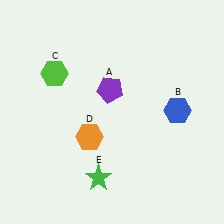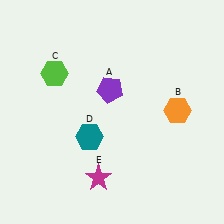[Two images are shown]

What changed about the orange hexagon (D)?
In Image 1, D is orange. In Image 2, it changed to teal.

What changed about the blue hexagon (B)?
In Image 1, B is blue. In Image 2, it changed to orange.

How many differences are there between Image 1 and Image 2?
There are 3 differences between the two images.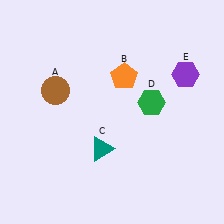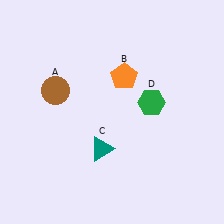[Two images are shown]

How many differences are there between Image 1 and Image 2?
There is 1 difference between the two images.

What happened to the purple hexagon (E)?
The purple hexagon (E) was removed in Image 2. It was in the top-right area of Image 1.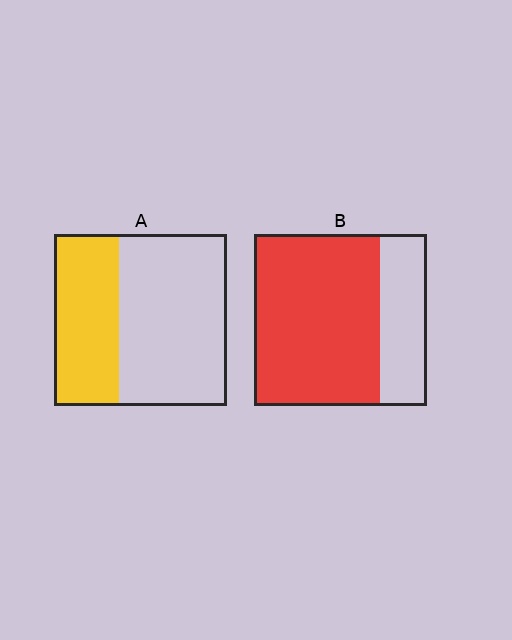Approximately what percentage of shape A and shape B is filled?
A is approximately 40% and B is approximately 75%.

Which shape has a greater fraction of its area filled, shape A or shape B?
Shape B.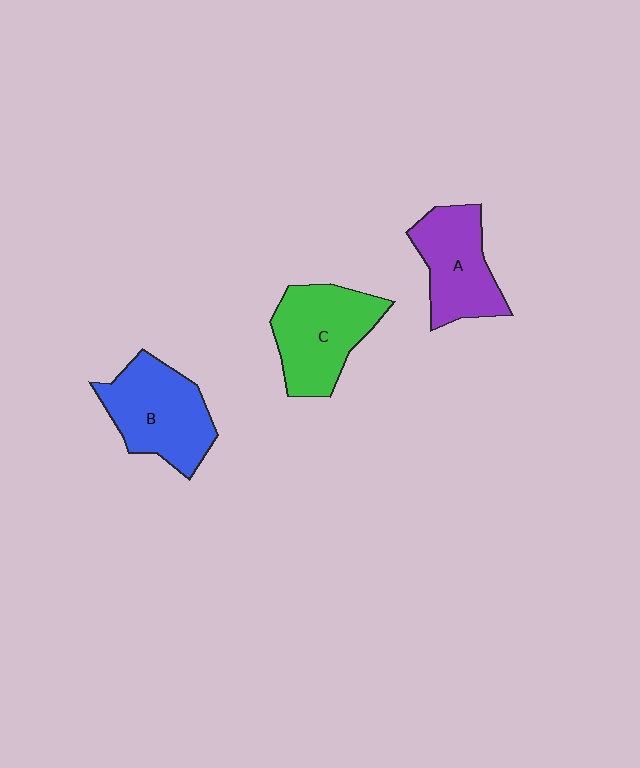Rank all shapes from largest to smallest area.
From largest to smallest: B (blue), C (green), A (purple).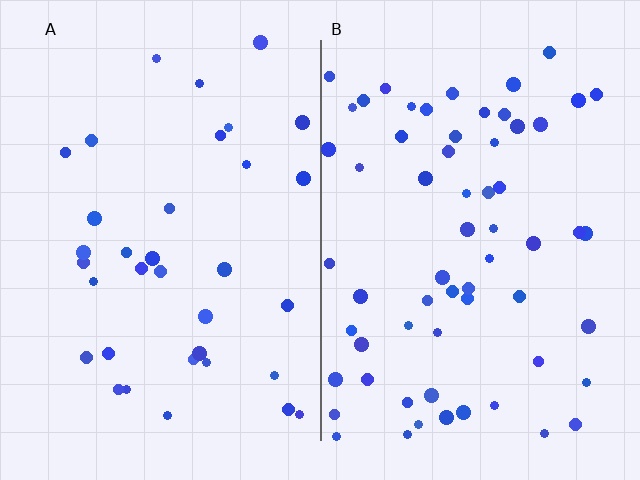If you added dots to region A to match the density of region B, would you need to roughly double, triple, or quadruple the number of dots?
Approximately double.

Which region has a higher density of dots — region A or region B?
B (the right).